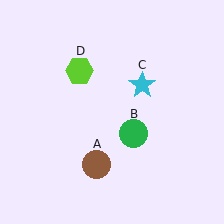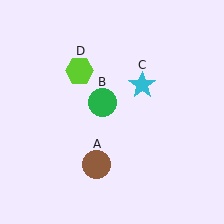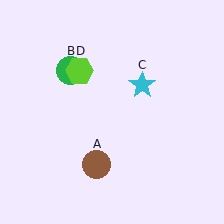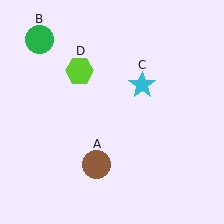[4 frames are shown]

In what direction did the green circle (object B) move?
The green circle (object B) moved up and to the left.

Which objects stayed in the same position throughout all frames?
Brown circle (object A) and cyan star (object C) and lime hexagon (object D) remained stationary.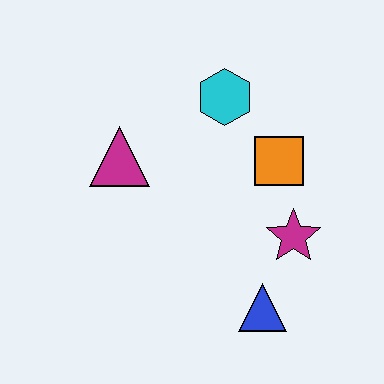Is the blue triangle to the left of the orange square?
Yes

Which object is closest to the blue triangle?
The magenta star is closest to the blue triangle.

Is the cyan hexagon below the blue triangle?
No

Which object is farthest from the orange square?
The magenta triangle is farthest from the orange square.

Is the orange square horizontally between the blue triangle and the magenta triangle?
No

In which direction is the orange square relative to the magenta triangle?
The orange square is to the right of the magenta triangle.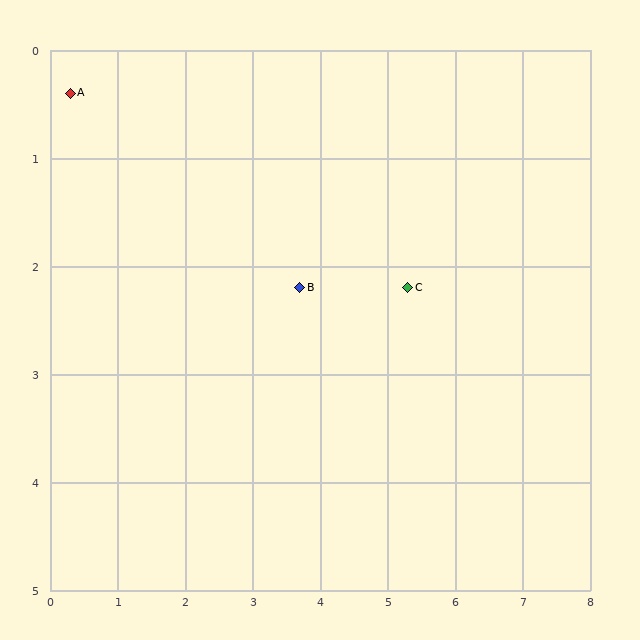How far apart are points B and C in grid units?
Points B and C are about 1.6 grid units apart.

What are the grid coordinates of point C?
Point C is at approximately (5.3, 2.2).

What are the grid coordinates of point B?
Point B is at approximately (3.7, 2.2).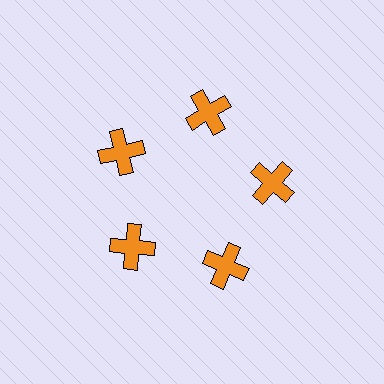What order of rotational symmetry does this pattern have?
This pattern has 5-fold rotational symmetry.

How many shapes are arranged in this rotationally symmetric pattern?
There are 5 shapes, arranged in 5 groups of 1.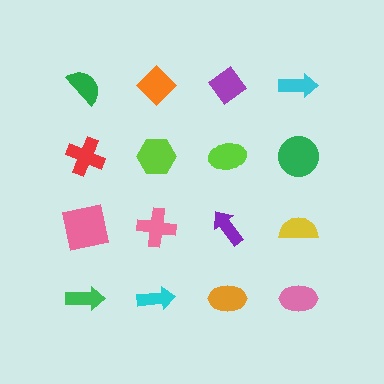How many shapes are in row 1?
4 shapes.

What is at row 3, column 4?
A yellow semicircle.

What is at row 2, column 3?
A lime ellipse.